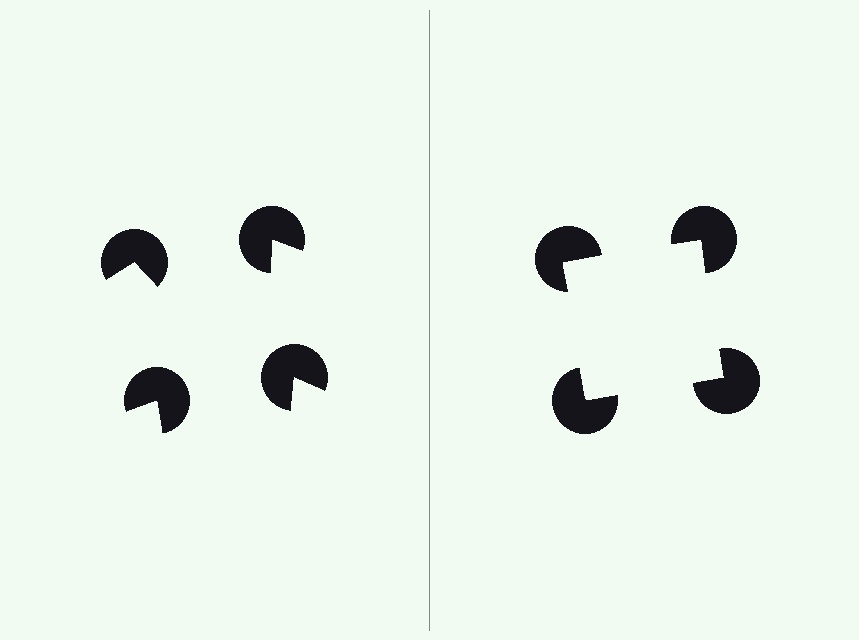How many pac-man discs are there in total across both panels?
8 — 4 on each side.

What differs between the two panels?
The pac-man discs are positioned identically on both sides; only the wedge orientations differ. On the right they align to a square; on the left they are misaligned.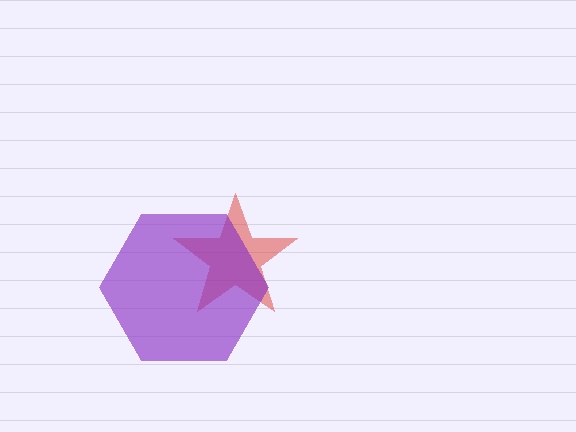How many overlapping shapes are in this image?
There are 2 overlapping shapes in the image.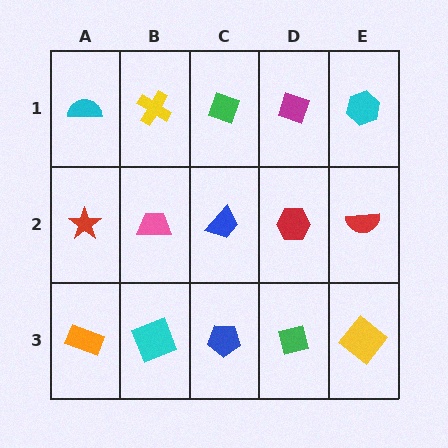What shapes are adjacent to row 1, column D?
A red hexagon (row 2, column D), a green diamond (row 1, column C), a cyan hexagon (row 1, column E).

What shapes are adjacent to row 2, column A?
A cyan semicircle (row 1, column A), an orange rectangle (row 3, column A), a pink trapezoid (row 2, column B).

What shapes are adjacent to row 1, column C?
A blue trapezoid (row 2, column C), a yellow cross (row 1, column B), a magenta diamond (row 1, column D).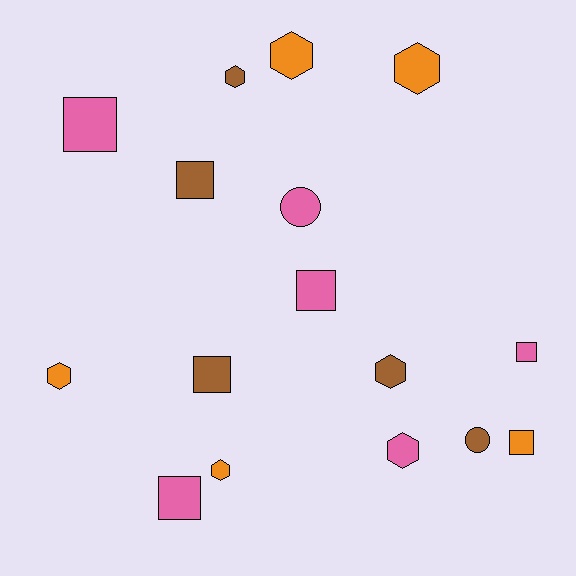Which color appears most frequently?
Pink, with 6 objects.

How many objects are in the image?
There are 16 objects.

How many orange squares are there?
There is 1 orange square.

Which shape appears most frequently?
Hexagon, with 7 objects.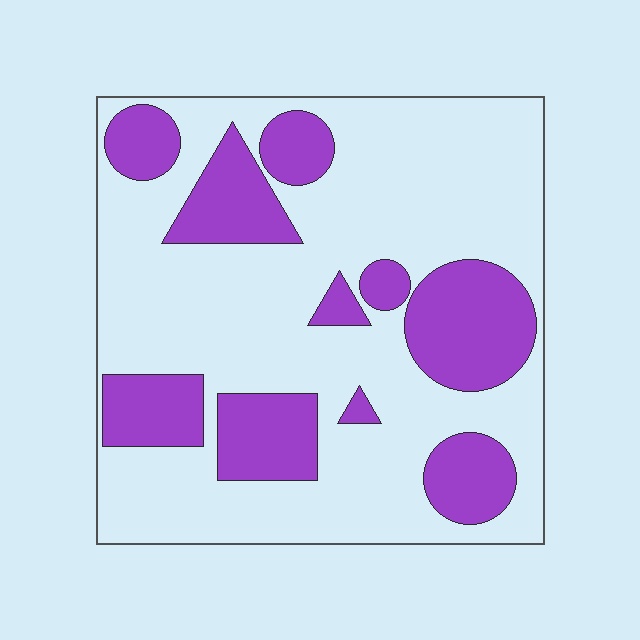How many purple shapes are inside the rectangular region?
10.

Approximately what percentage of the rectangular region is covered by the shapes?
Approximately 30%.